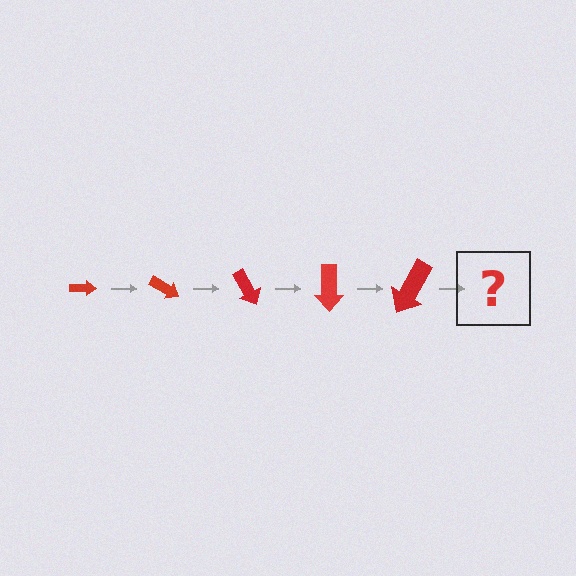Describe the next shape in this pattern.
It should be an arrow, larger than the previous one and rotated 150 degrees from the start.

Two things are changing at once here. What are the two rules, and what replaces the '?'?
The two rules are that the arrow grows larger each step and it rotates 30 degrees each step. The '?' should be an arrow, larger than the previous one and rotated 150 degrees from the start.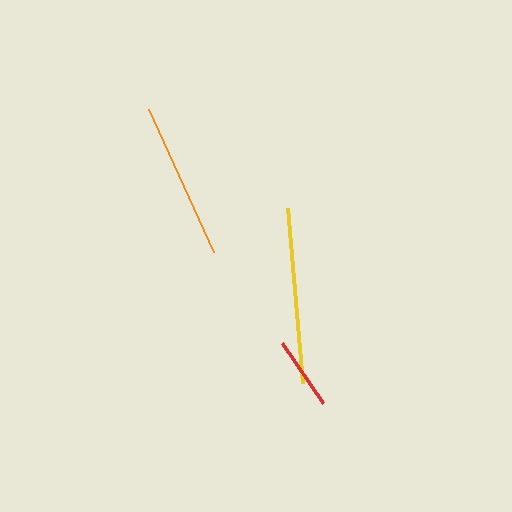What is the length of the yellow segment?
The yellow segment is approximately 175 pixels long.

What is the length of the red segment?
The red segment is approximately 73 pixels long.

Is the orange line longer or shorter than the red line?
The orange line is longer than the red line.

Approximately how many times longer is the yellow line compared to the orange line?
The yellow line is approximately 1.1 times the length of the orange line.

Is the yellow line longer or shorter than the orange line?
The yellow line is longer than the orange line.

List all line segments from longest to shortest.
From longest to shortest: yellow, orange, red.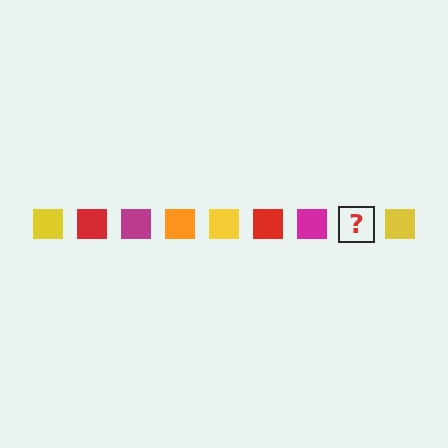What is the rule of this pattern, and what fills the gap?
The rule is that the pattern cycles through yellow, red, magenta, orange squares. The gap should be filled with an orange square.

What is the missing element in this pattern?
The missing element is an orange square.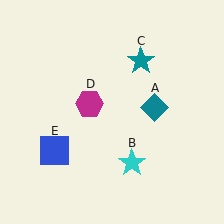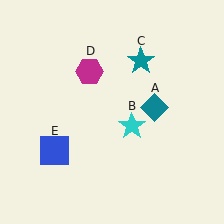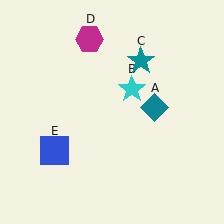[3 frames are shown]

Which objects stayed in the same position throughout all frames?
Teal diamond (object A) and teal star (object C) and blue square (object E) remained stationary.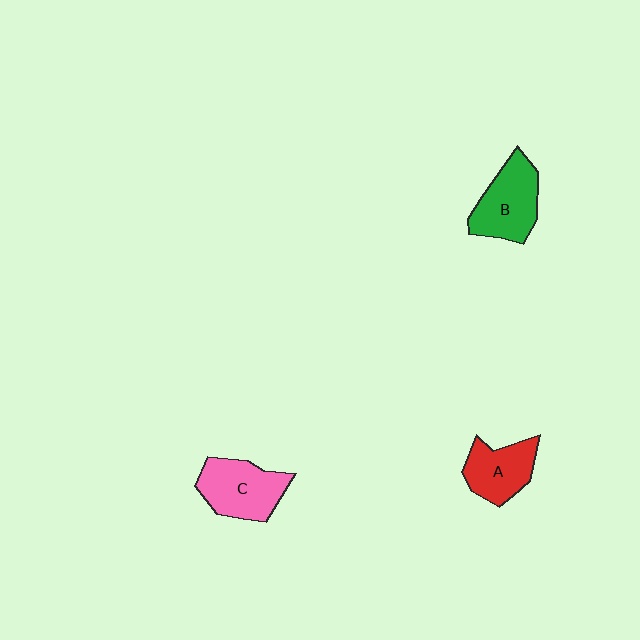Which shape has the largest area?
Shape C (pink).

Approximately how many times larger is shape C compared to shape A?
Approximately 1.2 times.